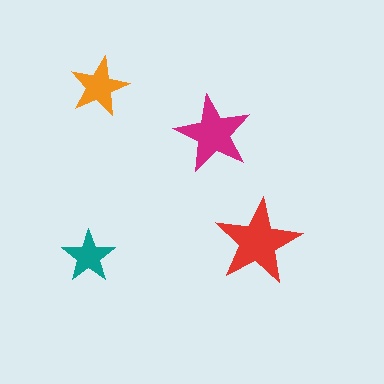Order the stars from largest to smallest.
the red one, the magenta one, the orange one, the teal one.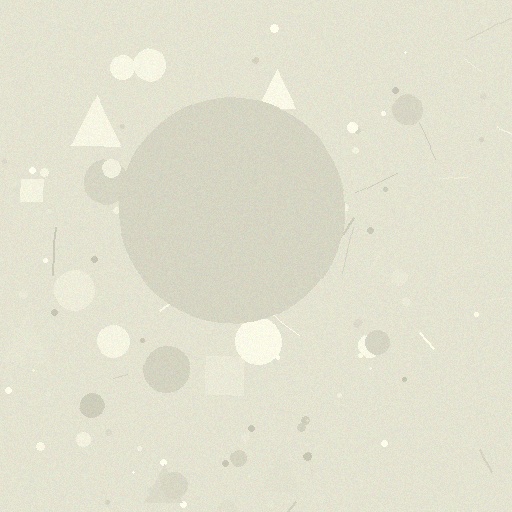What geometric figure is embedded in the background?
A circle is embedded in the background.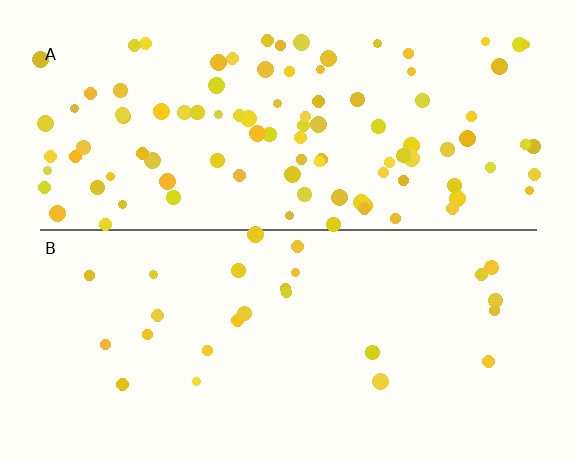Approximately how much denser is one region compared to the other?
Approximately 3.9× — region A over region B.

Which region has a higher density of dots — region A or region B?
A (the top).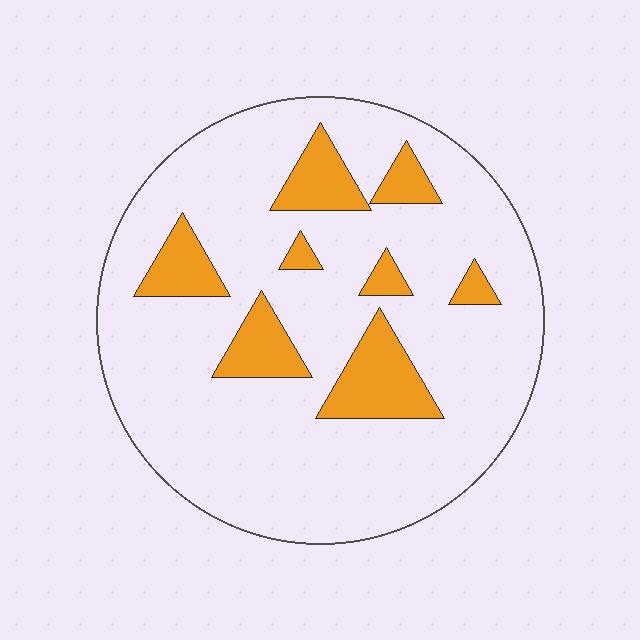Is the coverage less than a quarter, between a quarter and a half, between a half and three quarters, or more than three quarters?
Less than a quarter.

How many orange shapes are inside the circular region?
8.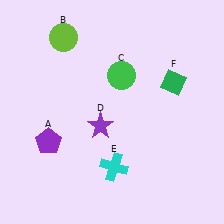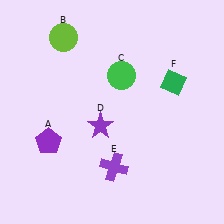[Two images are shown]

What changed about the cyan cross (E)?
In Image 1, E is cyan. In Image 2, it changed to purple.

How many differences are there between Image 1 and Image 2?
There is 1 difference between the two images.